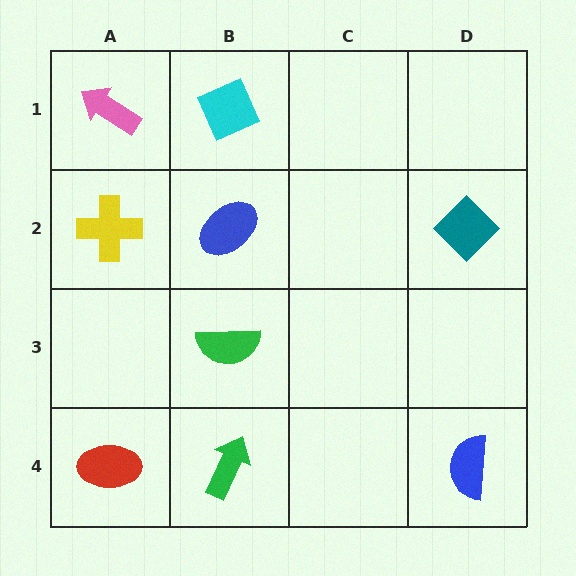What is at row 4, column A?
A red ellipse.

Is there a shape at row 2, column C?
No, that cell is empty.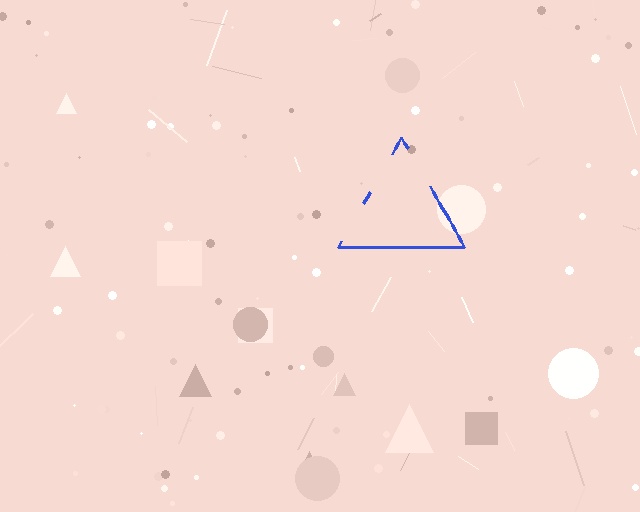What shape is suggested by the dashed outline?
The dashed outline suggests a triangle.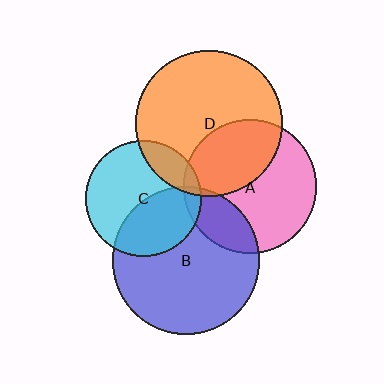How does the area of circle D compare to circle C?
Approximately 1.6 times.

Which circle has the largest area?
Circle B (blue).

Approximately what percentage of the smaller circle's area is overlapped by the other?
Approximately 20%.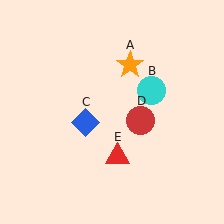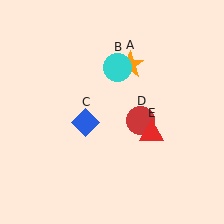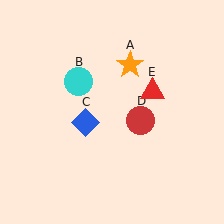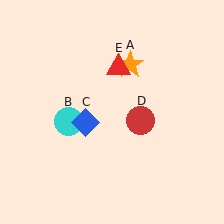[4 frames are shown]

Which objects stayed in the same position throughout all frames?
Orange star (object A) and blue diamond (object C) and red circle (object D) remained stationary.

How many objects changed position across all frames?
2 objects changed position: cyan circle (object B), red triangle (object E).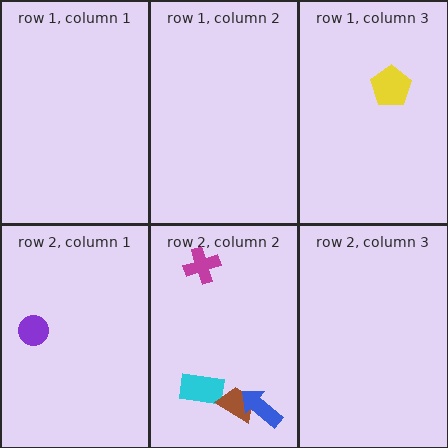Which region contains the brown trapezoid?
The row 2, column 2 region.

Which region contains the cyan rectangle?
The row 2, column 2 region.